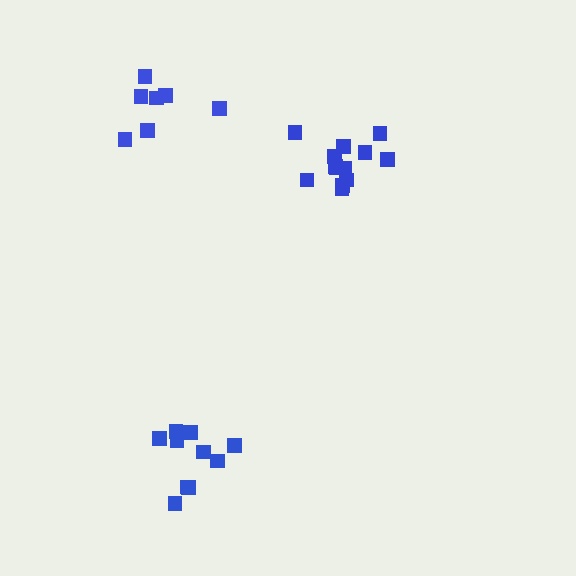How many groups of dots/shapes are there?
There are 3 groups.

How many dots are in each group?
Group 1: 13 dots, Group 2: 10 dots, Group 3: 7 dots (30 total).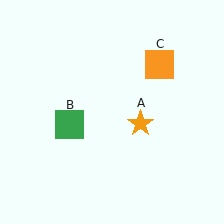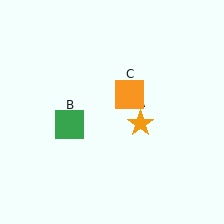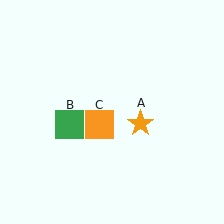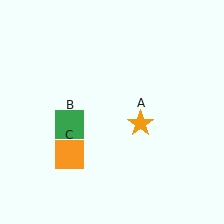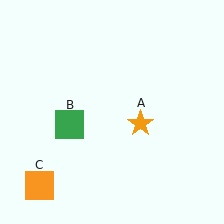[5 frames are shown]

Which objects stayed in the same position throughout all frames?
Orange star (object A) and green square (object B) remained stationary.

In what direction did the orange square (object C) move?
The orange square (object C) moved down and to the left.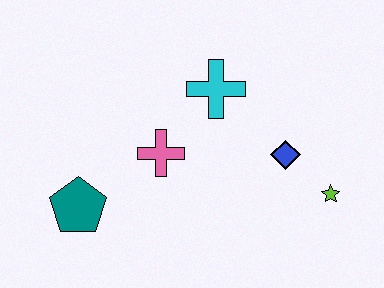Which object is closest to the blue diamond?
The lime star is closest to the blue diamond.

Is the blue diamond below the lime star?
No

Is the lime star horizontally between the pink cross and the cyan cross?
No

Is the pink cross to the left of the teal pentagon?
No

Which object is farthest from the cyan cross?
The teal pentagon is farthest from the cyan cross.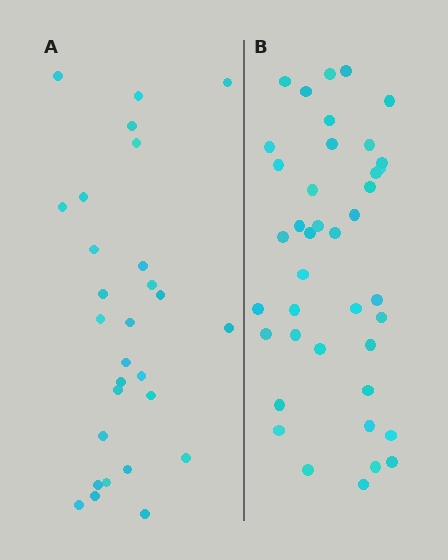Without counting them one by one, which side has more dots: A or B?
Region B (the right region) has more dots.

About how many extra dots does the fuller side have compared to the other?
Region B has roughly 12 or so more dots than region A.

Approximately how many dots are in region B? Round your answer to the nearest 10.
About 40 dots.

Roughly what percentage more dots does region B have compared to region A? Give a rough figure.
About 45% more.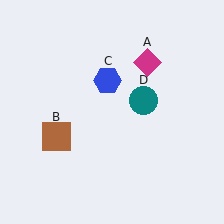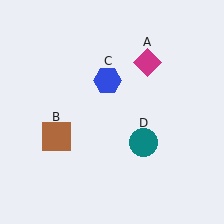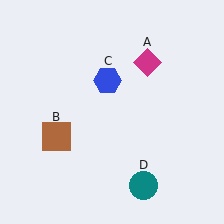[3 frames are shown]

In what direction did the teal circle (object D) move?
The teal circle (object D) moved down.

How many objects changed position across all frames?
1 object changed position: teal circle (object D).